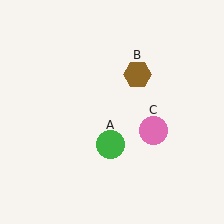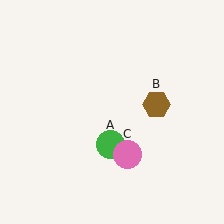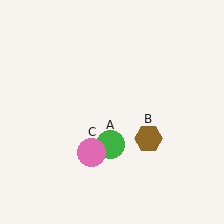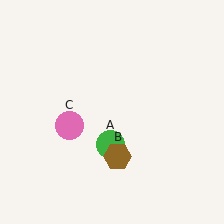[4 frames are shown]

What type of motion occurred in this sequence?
The brown hexagon (object B), pink circle (object C) rotated clockwise around the center of the scene.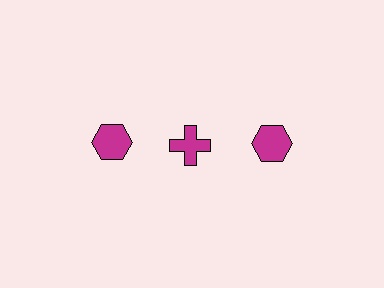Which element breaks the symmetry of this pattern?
The magenta cross in the top row, second from left column breaks the symmetry. All other shapes are magenta hexagons.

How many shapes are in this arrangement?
There are 3 shapes arranged in a grid pattern.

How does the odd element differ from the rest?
It has a different shape: cross instead of hexagon.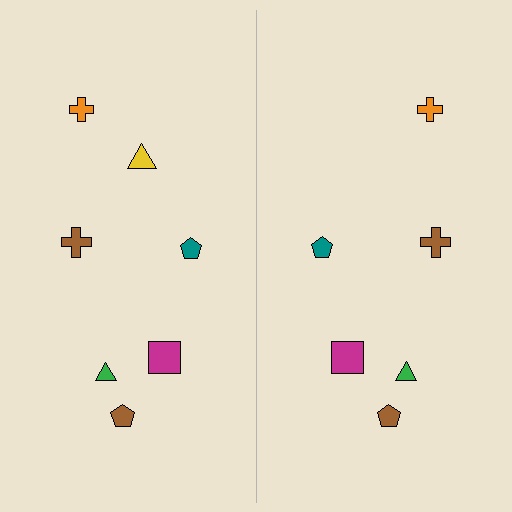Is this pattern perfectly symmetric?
No, the pattern is not perfectly symmetric. A yellow triangle is missing from the right side.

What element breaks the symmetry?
A yellow triangle is missing from the right side.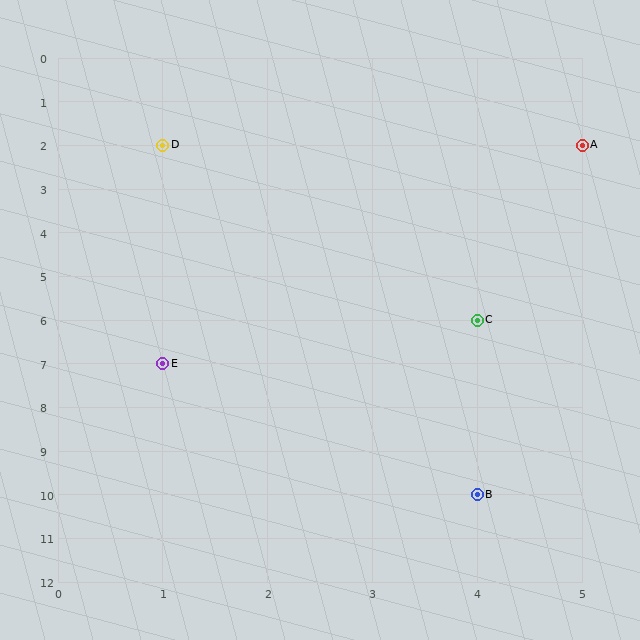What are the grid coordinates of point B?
Point B is at grid coordinates (4, 10).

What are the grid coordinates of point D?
Point D is at grid coordinates (1, 2).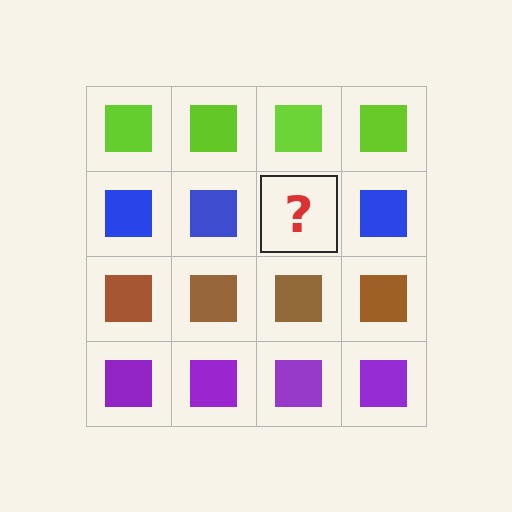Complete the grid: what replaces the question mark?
The question mark should be replaced with a blue square.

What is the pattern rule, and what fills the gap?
The rule is that each row has a consistent color. The gap should be filled with a blue square.